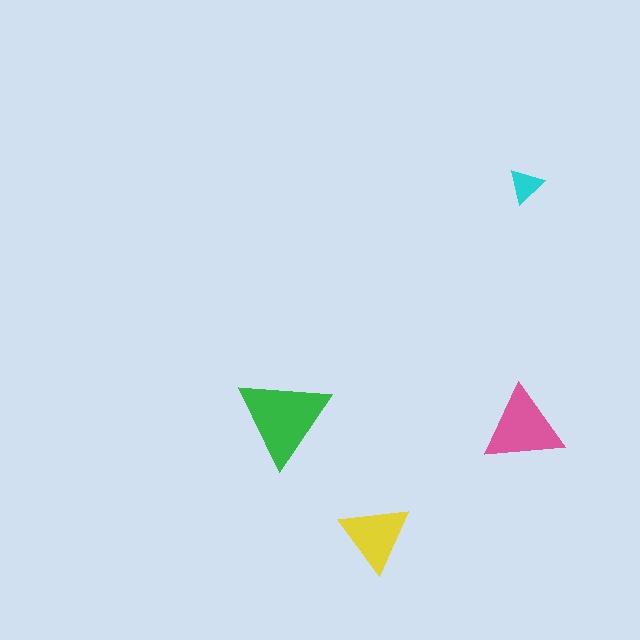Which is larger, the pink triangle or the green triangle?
The green one.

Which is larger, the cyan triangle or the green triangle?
The green one.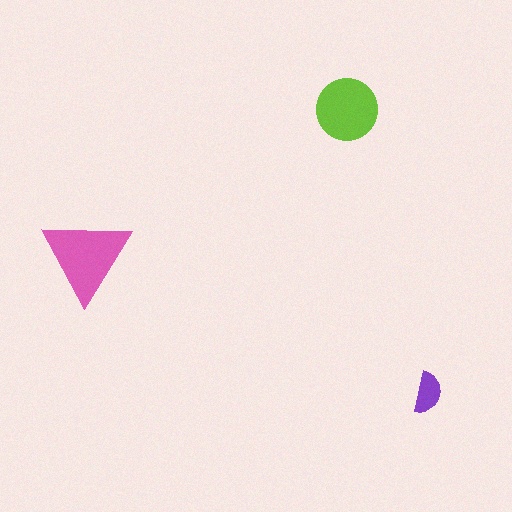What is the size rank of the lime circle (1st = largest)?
2nd.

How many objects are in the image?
There are 3 objects in the image.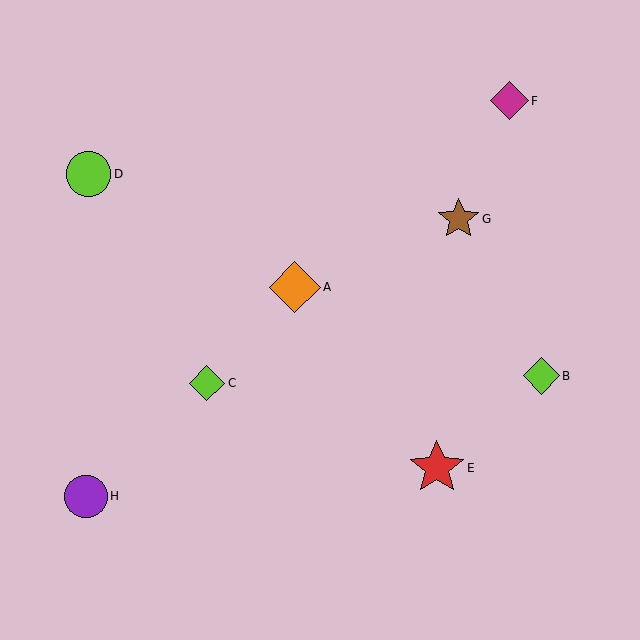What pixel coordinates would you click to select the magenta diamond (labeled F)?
Click at (509, 101) to select the magenta diamond F.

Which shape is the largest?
The red star (labeled E) is the largest.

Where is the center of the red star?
The center of the red star is at (437, 468).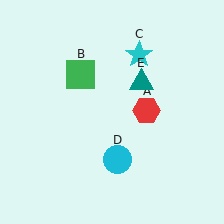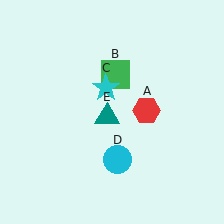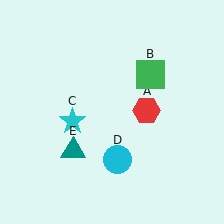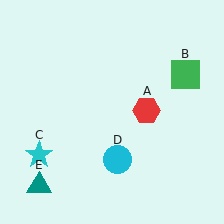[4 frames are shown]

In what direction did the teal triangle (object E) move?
The teal triangle (object E) moved down and to the left.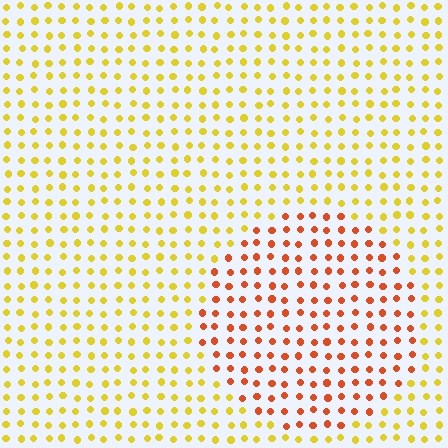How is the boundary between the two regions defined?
The boundary is defined purely by a slight shift in hue (about 42 degrees). Spacing, size, and orientation are identical on both sides.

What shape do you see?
I see a circle.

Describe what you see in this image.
The image is filled with small yellow elements in a uniform arrangement. A circle-shaped region is visible where the elements are tinted to a slightly different hue, forming a subtle color boundary.